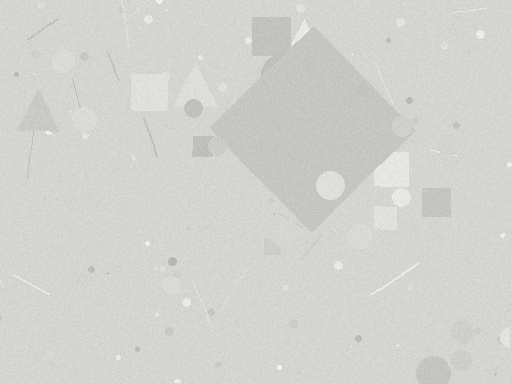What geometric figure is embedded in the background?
A diamond is embedded in the background.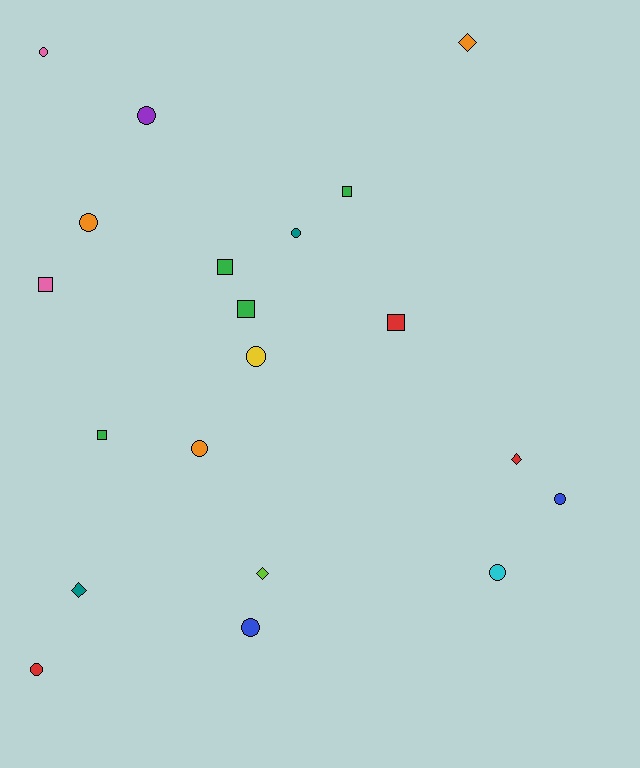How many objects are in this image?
There are 20 objects.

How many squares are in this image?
There are 6 squares.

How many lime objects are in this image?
There is 1 lime object.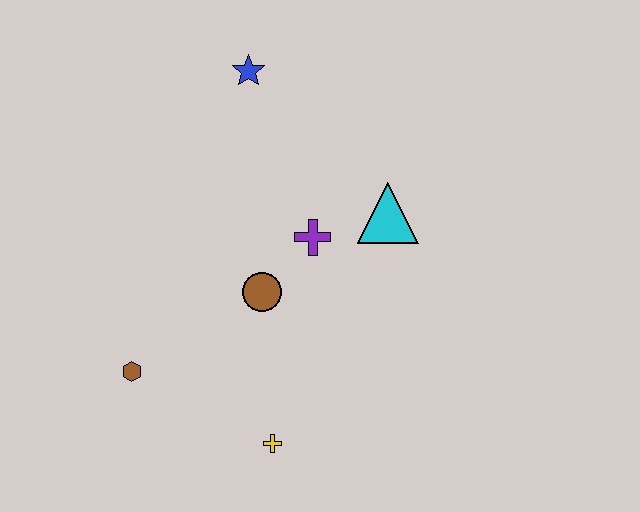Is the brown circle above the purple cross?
No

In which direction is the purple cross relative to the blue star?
The purple cross is below the blue star.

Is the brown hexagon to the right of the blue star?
No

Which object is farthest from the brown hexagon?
The blue star is farthest from the brown hexagon.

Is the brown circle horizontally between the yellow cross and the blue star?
Yes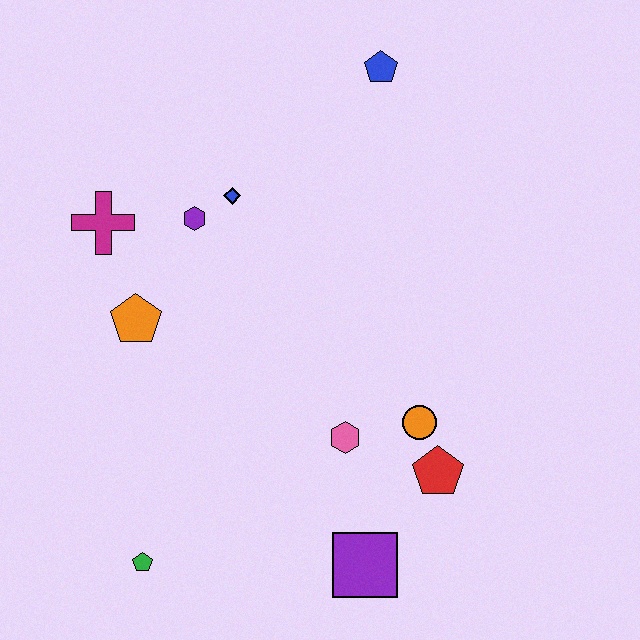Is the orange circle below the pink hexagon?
No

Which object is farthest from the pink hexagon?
The blue pentagon is farthest from the pink hexagon.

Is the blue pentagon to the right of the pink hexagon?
Yes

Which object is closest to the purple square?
The red pentagon is closest to the purple square.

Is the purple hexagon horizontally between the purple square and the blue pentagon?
No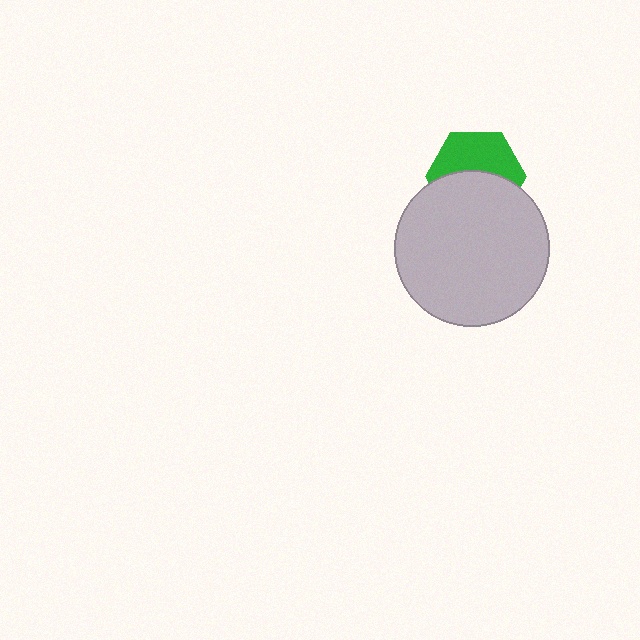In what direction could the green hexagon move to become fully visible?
The green hexagon could move up. That would shift it out from behind the light gray circle entirely.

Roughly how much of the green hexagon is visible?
About half of it is visible (roughly 49%).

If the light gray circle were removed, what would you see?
You would see the complete green hexagon.